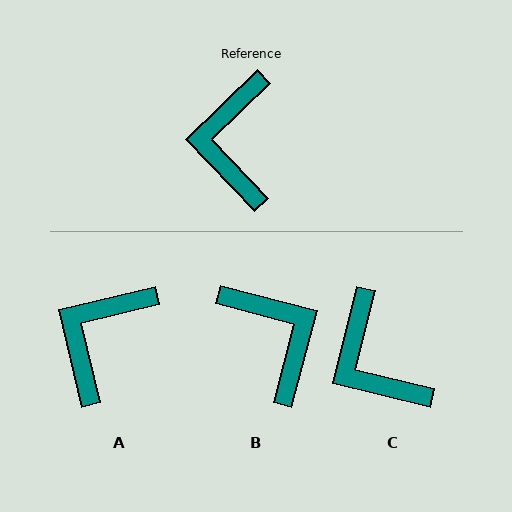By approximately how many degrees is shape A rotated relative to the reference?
Approximately 30 degrees clockwise.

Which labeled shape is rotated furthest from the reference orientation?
B, about 149 degrees away.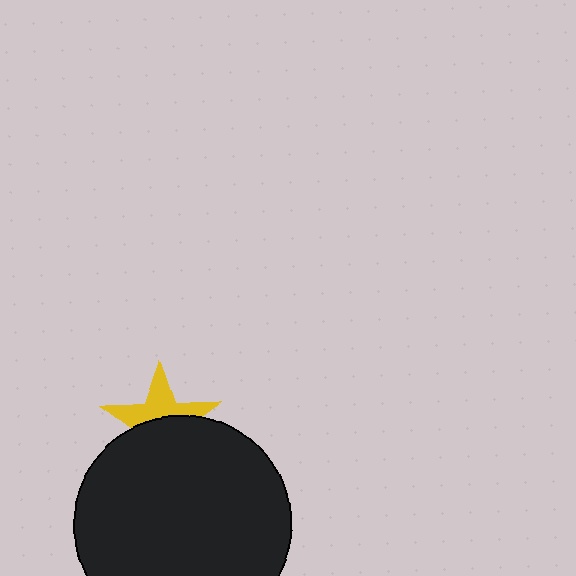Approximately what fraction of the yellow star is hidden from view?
Roughly 53% of the yellow star is hidden behind the black circle.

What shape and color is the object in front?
The object in front is a black circle.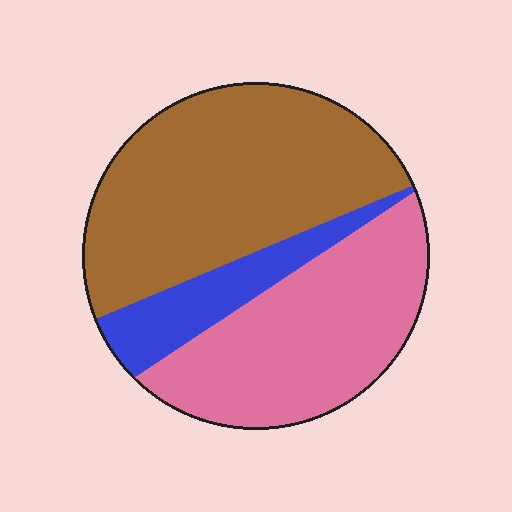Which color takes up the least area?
Blue, at roughly 15%.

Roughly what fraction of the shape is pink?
Pink takes up about three eighths (3/8) of the shape.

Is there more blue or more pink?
Pink.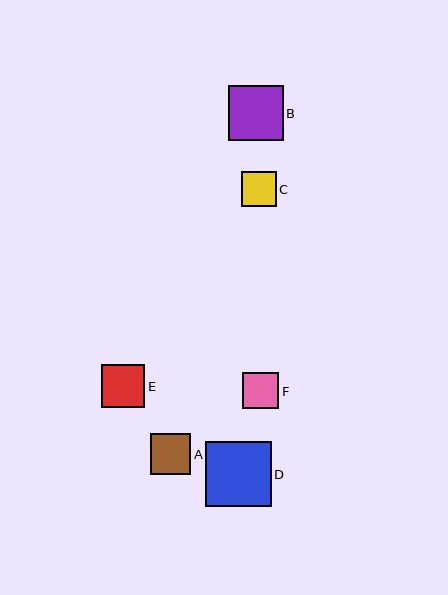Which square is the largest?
Square D is the largest with a size of approximately 65 pixels.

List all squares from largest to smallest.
From largest to smallest: D, B, E, A, F, C.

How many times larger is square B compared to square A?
Square B is approximately 1.4 times the size of square A.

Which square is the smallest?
Square C is the smallest with a size of approximately 34 pixels.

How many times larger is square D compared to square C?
Square D is approximately 1.9 times the size of square C.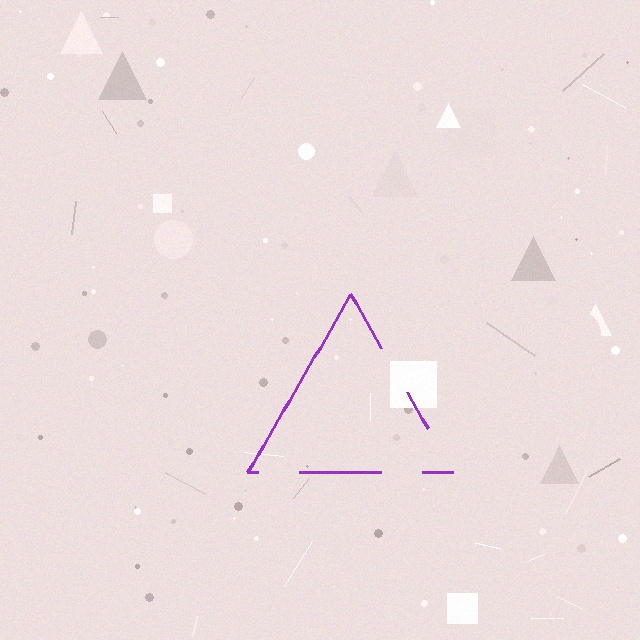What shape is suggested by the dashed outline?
The dashed outline suggests a triangle.